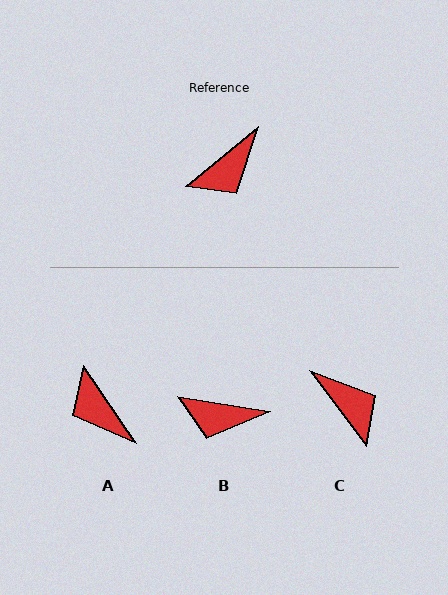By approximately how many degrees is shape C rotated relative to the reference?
Approximately 88 degrees counter-clockwise.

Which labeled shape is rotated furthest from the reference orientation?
A, about 95 degrees away.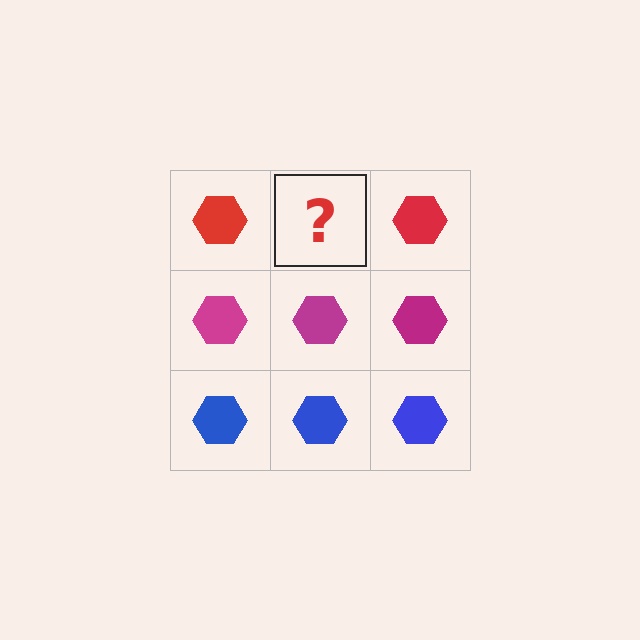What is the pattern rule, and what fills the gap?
The rule is that each row has a consistent color. The gap should be filled with a red hexagon.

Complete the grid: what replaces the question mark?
The question mark should be replaced with a red hexagon.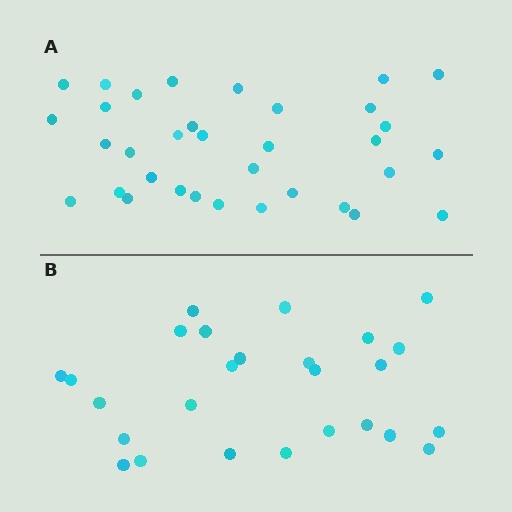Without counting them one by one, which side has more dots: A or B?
Region A (the top region) has more dots.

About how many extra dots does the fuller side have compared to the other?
Region A has roughly 8 or so more dots than region B.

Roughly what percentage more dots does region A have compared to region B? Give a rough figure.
About 30% more.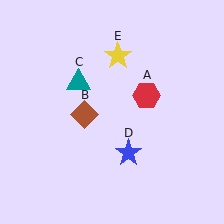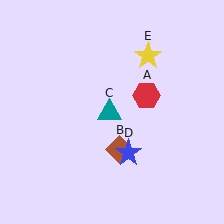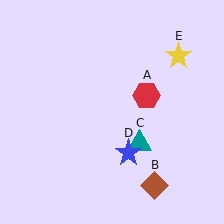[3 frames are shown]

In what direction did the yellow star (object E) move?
The yellow star (object E) moved right.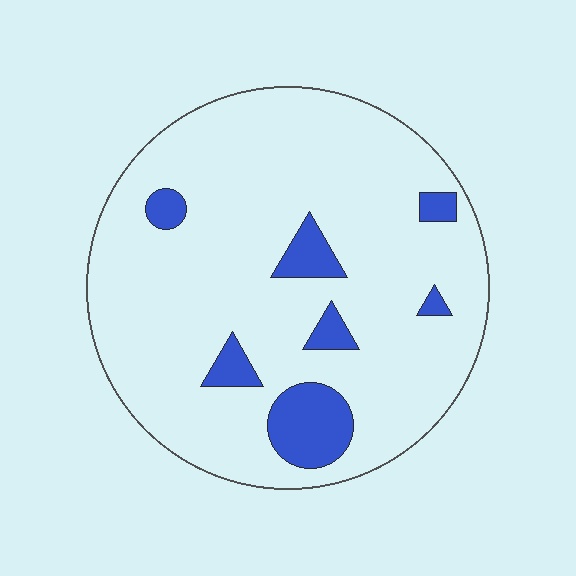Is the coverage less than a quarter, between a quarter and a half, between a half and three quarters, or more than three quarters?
Less than a quarter.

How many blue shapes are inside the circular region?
7.